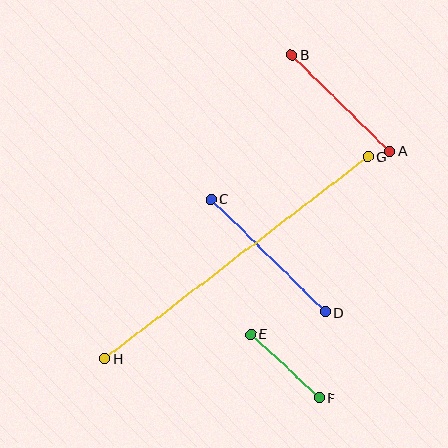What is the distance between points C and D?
The distance is approximately 161 pixels.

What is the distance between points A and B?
The distance is approximately 138 pixels.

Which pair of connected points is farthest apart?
Points G and H are farthest apart.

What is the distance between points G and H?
The distance is approximately 332 pixels.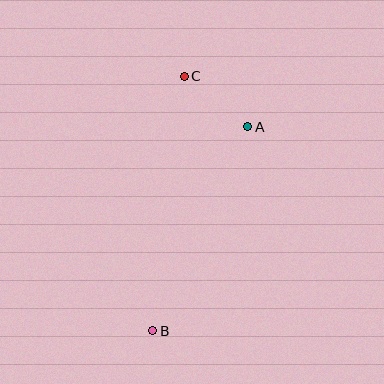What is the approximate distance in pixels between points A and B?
The distance between A and B is approximately 225 pixels.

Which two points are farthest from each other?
Points B and C are farthest from each other.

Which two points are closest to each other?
Points A and C are closest to each other.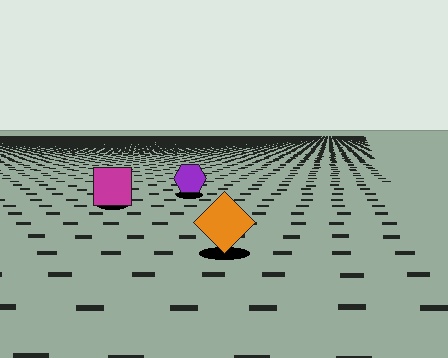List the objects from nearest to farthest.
From nearest to farthest: the orange diamond, the magenta square, the purple hexagon.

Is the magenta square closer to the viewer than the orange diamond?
No. The orange diamond is closer — you can tell from the texture gradient: the ground texture is coarser near it.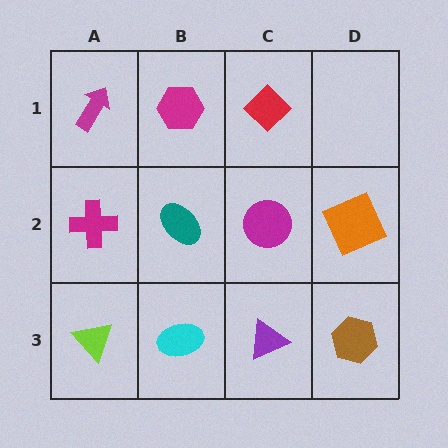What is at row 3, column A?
A lime triangle.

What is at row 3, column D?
A brown hexagon.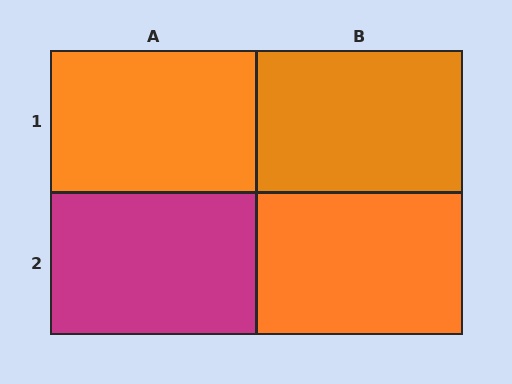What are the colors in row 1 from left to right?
Orange, orange.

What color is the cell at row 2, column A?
Magenta.